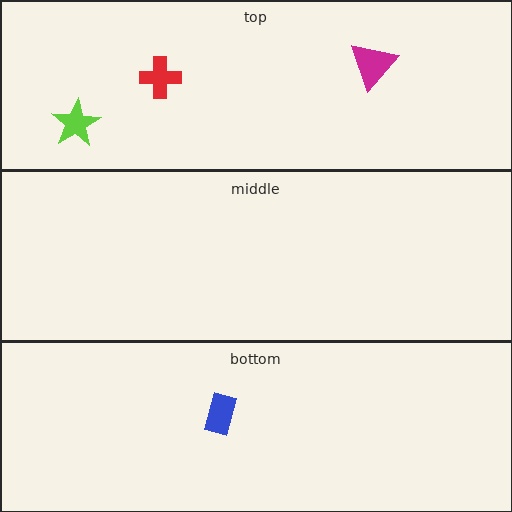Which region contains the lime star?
The top region.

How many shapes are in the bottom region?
1.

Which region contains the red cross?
The top region.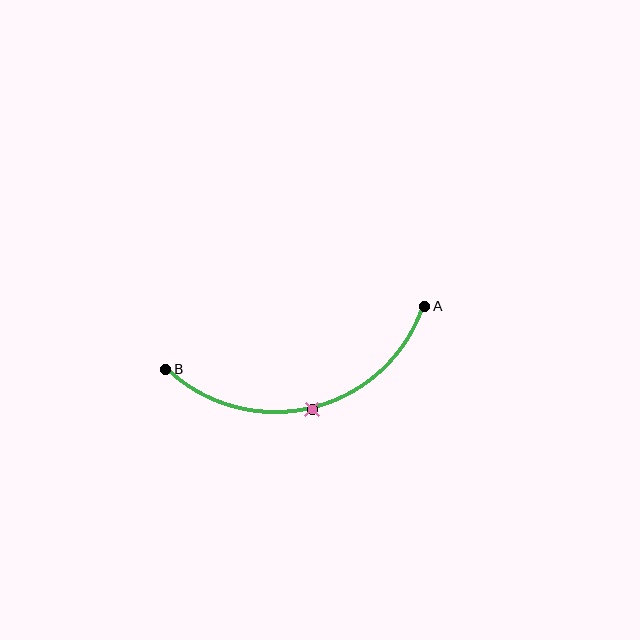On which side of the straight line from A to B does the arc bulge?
The arc bulges below the straight line connecting A and B.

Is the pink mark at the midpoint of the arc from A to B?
Yes. The pink mark lies on the arc at equal arc-length from both A and B — it is the arc midpoint.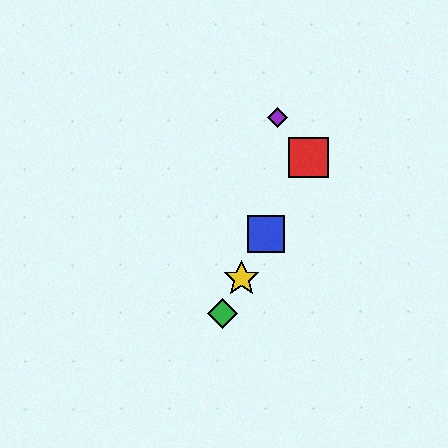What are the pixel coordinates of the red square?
The red square is at (308, 157).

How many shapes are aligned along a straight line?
4 shapes (the red square, the blue square, the green diamond, the yellow star) are aligned along a straight line.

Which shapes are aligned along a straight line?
The red square, the blue square, the green diamond, the yellow star are aligned along a straight line.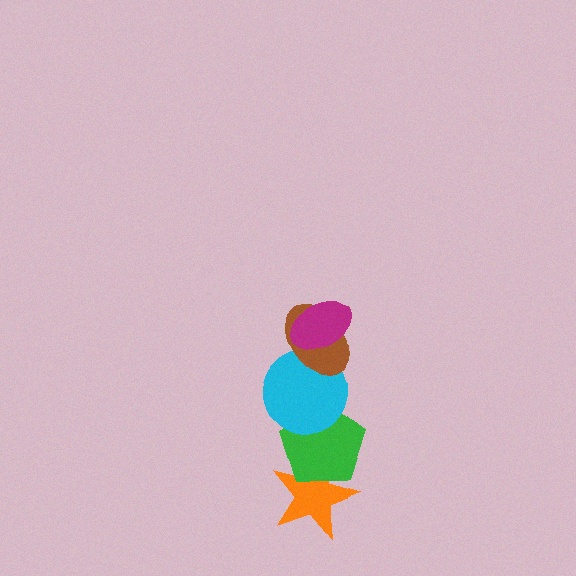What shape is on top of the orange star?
The green pentagon is on top of the orange star.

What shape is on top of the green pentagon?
The cyan circle is on top of the green pentagon.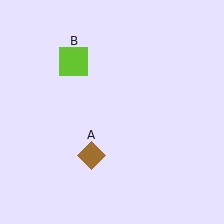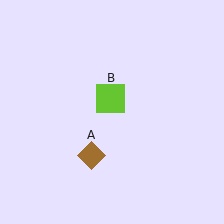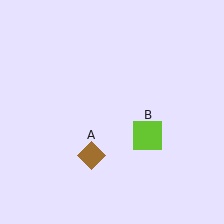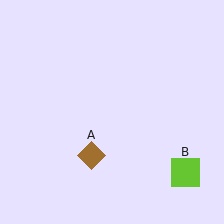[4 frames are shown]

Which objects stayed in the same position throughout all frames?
Brown diamond (object A) remained stationary.